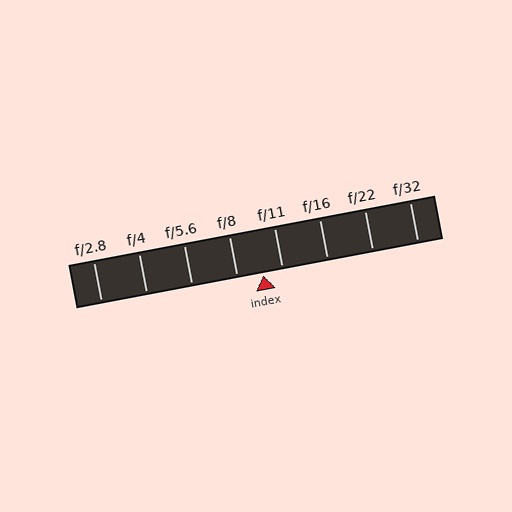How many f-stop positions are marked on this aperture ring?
There are 8 f-stop positions marked.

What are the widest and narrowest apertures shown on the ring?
The widest aperture shown is f/2.8 and the narrowest is f/32.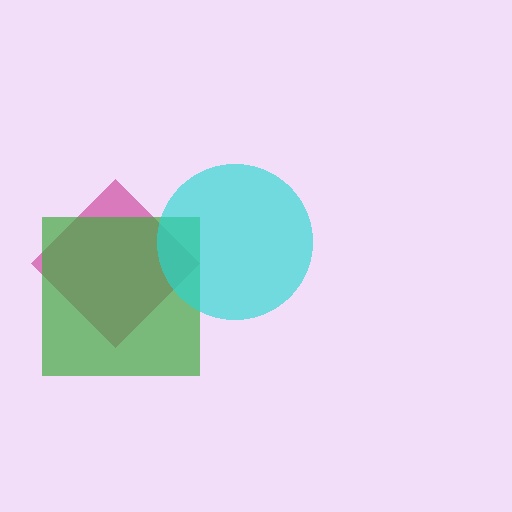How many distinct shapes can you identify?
There are 3 distinct shapes: a magenta diamond, a green square, a cyan circle.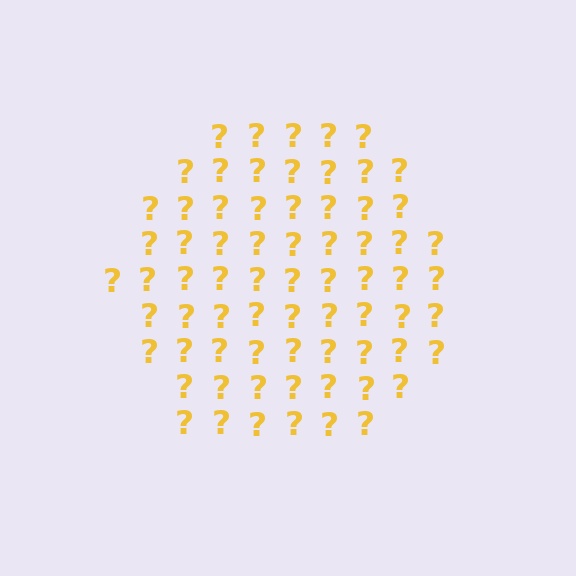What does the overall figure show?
The overall figure shows a hexagon.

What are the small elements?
The small elements are question marks.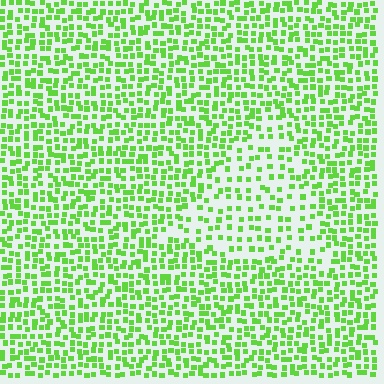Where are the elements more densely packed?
The elements are more densely packed outside the triangle boundary.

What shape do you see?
I see a triangle.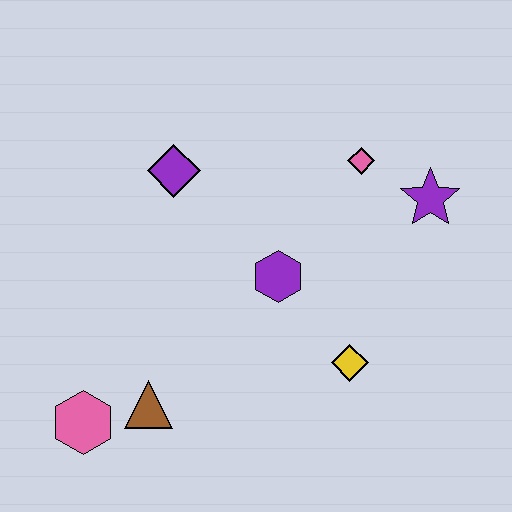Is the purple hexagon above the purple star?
No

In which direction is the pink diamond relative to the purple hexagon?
The pink diamond is above the purple hexagon.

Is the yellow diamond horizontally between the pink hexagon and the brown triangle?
No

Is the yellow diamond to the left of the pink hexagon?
No